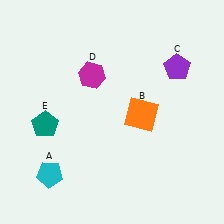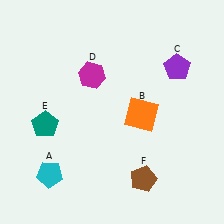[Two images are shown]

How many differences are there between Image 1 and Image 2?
There is 1 difference between the two images.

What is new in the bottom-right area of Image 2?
A brown pentagon (F) was added in the bottom-right area of Image 2.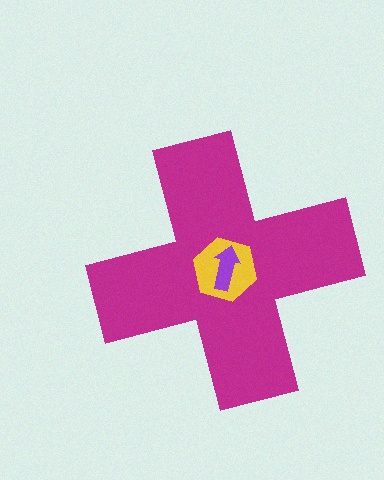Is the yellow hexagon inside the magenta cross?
Yes.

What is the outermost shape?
The magenta cross.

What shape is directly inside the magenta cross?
The yellow hexagon.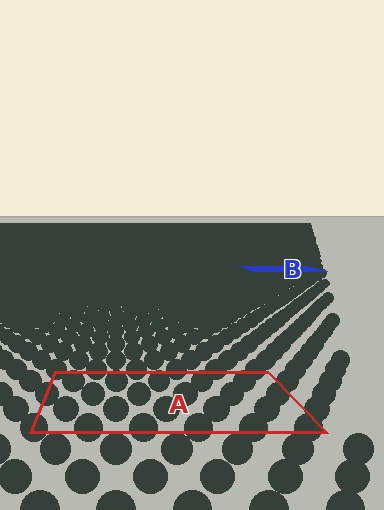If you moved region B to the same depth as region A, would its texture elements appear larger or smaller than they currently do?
They would appear larger. At a closer depth, the same texture elements are projected at a bigger on-screen size.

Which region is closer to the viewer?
Region A is closer. The texture elements there are larger and more spread out.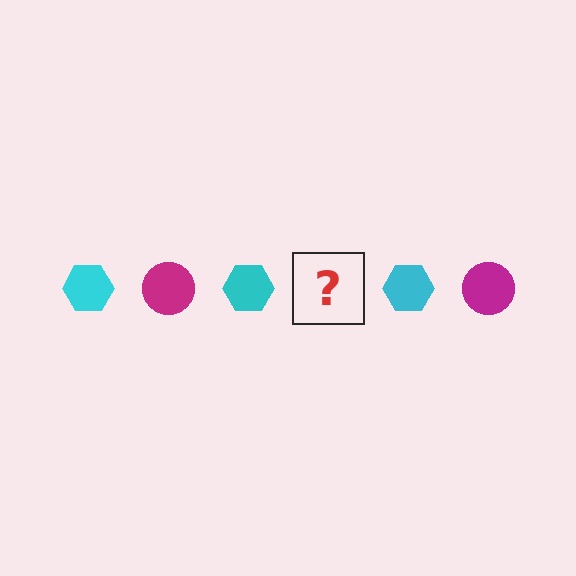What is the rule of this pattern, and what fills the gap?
The rule is that the pattern alternates between cyan hexagon and magenta circle. The gap should be filled with a magenta circle.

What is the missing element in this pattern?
The missing element is a magenta circle.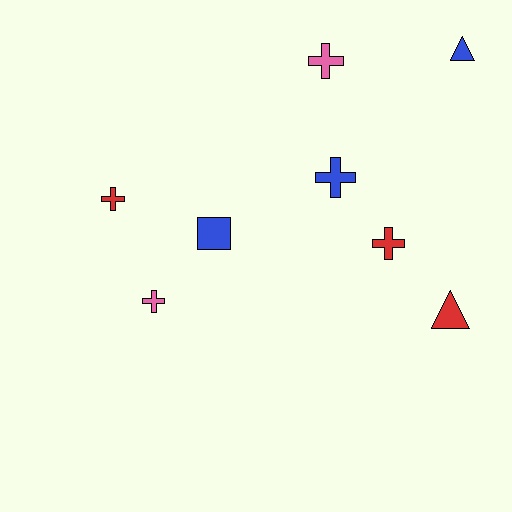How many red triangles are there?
There is 1 red triangle.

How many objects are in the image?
There are 8 objects.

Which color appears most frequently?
Red, with 3 objects.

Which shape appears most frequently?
Cross, with 5 objects.